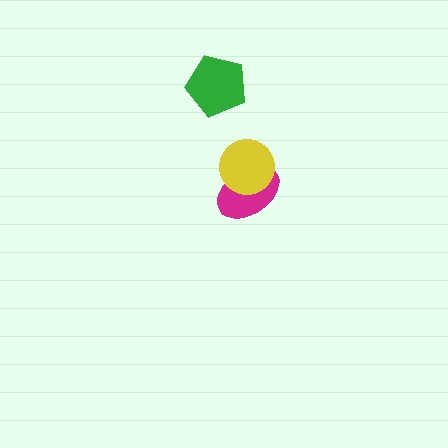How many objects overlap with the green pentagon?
0 objects overlap with the green pentagon.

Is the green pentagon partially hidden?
No, no other shape covers it.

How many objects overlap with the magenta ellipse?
1 object overlaps with the magenta ellipse.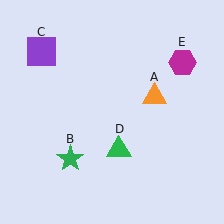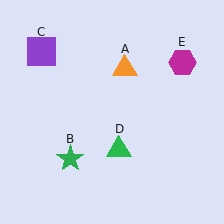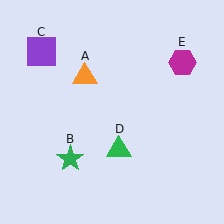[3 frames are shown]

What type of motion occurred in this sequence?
The orange triangle (object A) rotated counterclockwise around the center of the scene.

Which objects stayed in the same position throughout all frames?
Green star (object B) and purple square (object C) and green triangle (object D) and magenta hexagon (object E) remained stationary.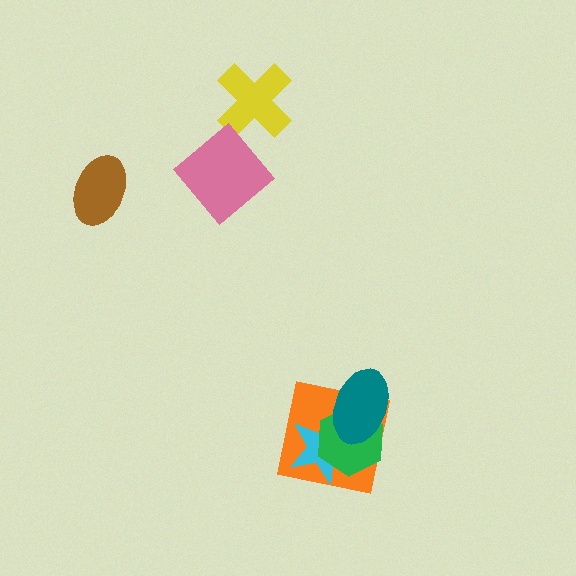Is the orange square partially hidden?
Yes, it is partially covered by another shape.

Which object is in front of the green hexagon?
The teal ellipse is in front of the green hexagon.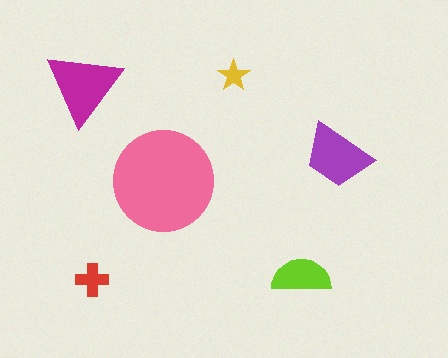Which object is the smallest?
The yellow star.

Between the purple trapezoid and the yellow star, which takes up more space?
The purple trapezoid.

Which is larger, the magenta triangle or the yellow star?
The magenta triangle.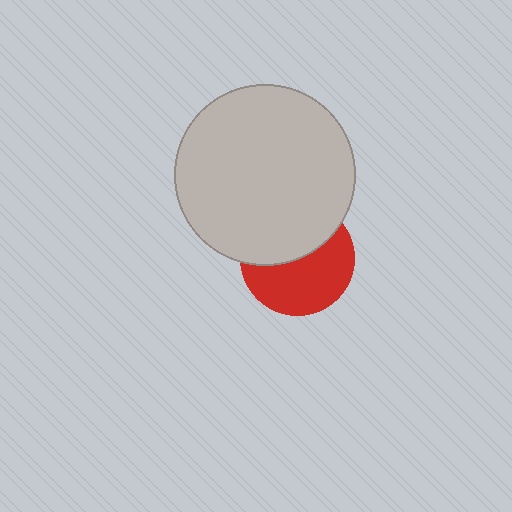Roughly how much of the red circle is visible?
About half of it is visible (roughly 55%).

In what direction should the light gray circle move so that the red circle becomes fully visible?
The light gray circle should move up. That is the shortest direction to clear the overlap and leave the red circle fully visible.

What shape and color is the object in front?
The object in front is a light gray circle.